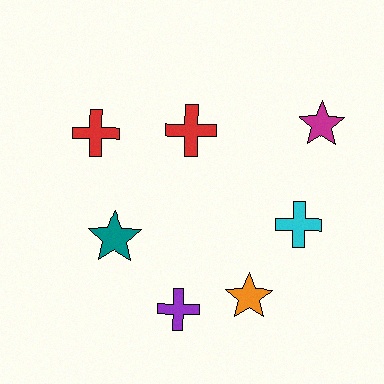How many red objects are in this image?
There are 2 red objects.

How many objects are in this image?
There are 7 objects.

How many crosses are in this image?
There are 4 crosses.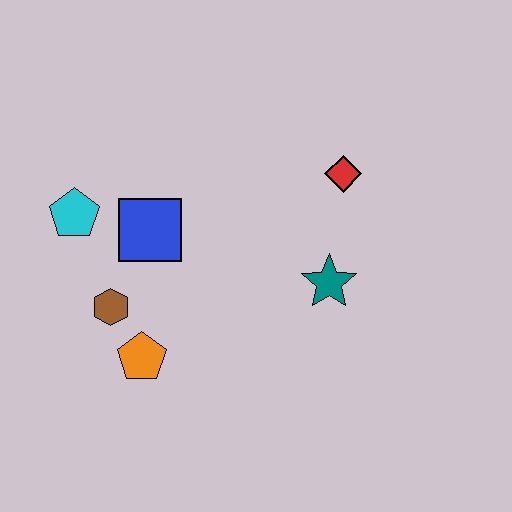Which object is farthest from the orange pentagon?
The red diamond is farthest from the orange pentagon.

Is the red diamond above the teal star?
Yes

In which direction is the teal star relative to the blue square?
The teal star is to the right of the blue square.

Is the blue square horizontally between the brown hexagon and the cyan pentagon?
No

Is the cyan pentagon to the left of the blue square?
Yes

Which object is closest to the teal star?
The red diamond is closest to the teal star.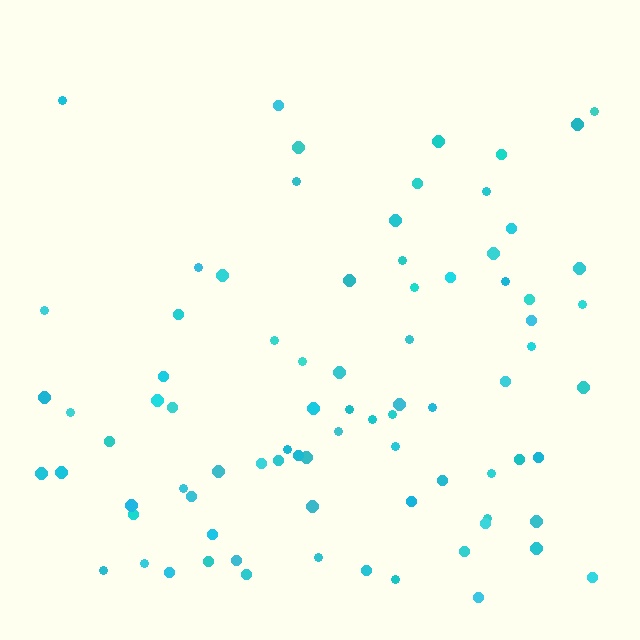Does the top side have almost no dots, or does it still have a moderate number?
Still a moderate number, just noticeably fewer than the bottom.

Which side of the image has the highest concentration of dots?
The bottom.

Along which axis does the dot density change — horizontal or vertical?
Vertical.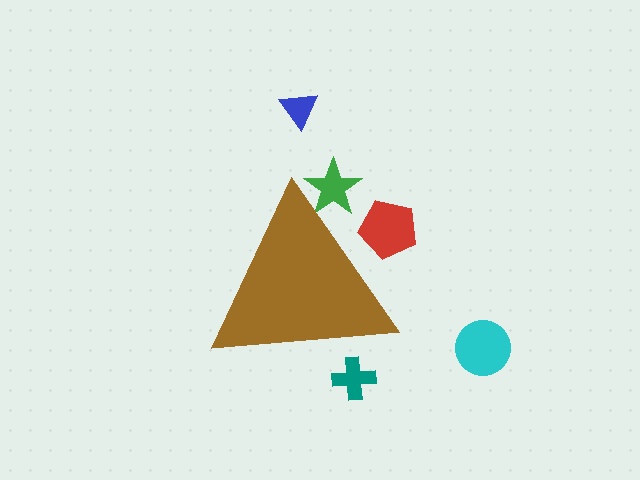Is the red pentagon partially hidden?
Yes, the red pentagon is partially hidden behind the brown triangle.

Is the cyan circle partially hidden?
No, the cyan circle is fully visible.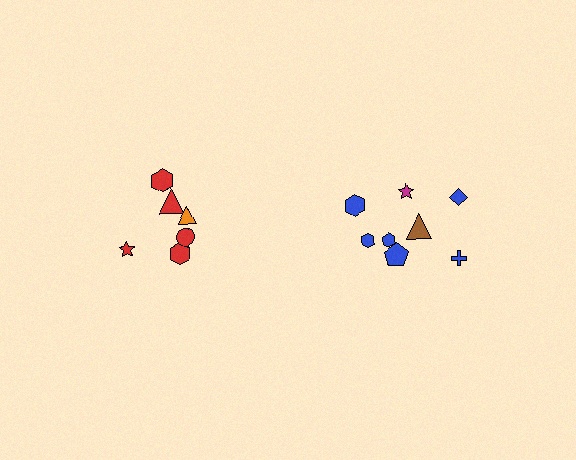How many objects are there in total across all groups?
There are 14 objects.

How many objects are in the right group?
There are 8 objects.